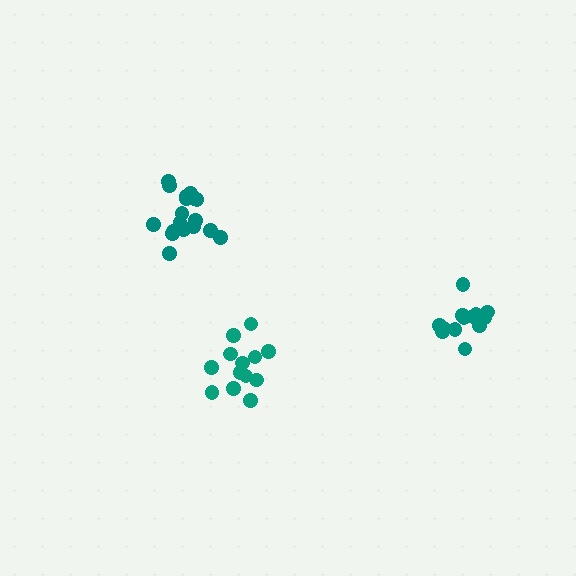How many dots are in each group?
Group 1: 13 dots, Group 2: 18 dots, Group 3: 13 dots (44 total).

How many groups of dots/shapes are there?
There are 3 groups.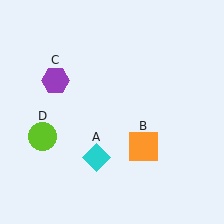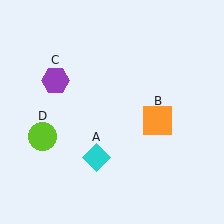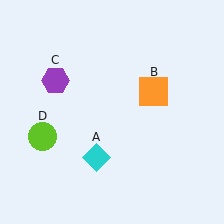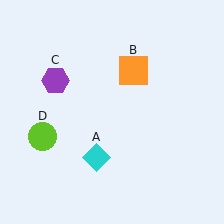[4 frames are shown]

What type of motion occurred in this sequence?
The orange square (object B) rotated counterclockwise around the center of the scene.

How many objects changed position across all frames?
1 object changed position: orange square (object B).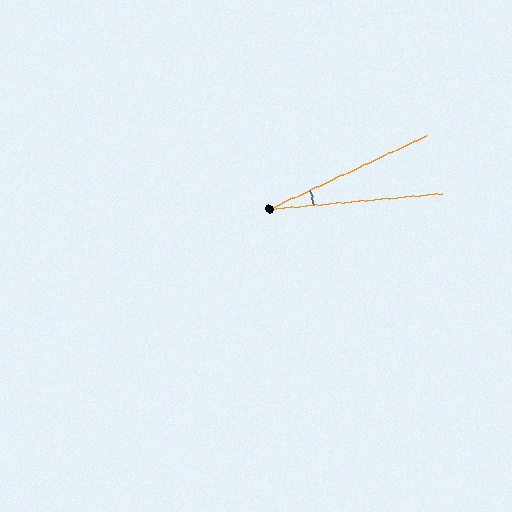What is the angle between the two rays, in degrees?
Approximately 20 degrees.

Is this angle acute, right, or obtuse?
It is acute.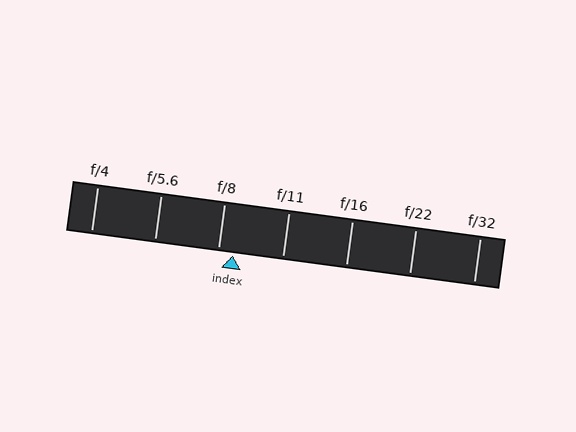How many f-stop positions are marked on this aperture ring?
There are 7 f-stop positions marked.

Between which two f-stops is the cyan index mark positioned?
The index mark is between f/8 and f/11.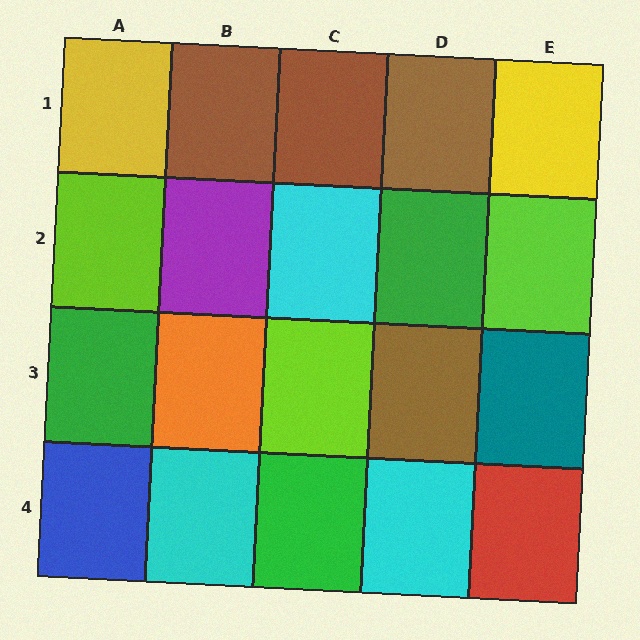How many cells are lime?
3 cells are lime.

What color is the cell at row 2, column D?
Green.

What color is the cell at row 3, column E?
Teal.